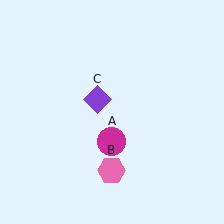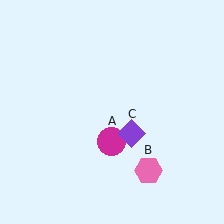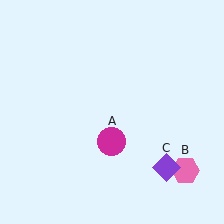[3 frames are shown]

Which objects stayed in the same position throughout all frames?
Magenta circle (object A) remained stationary.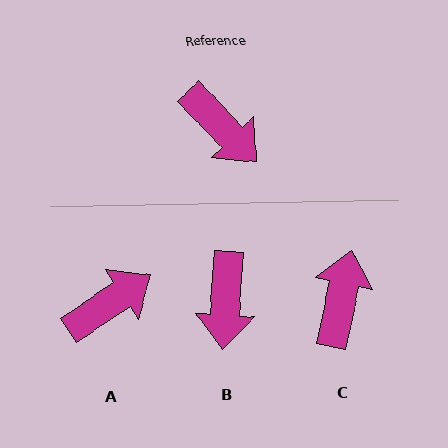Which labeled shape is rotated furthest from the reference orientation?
C, about 124 degrees away.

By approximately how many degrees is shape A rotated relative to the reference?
Approximately 80 degrees counter-clockwise.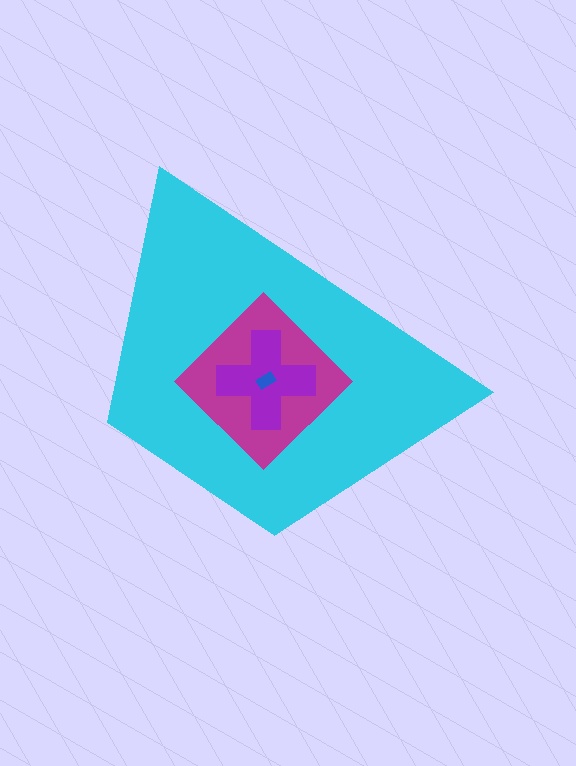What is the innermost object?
The blue rectangle.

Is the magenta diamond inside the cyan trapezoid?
Yes.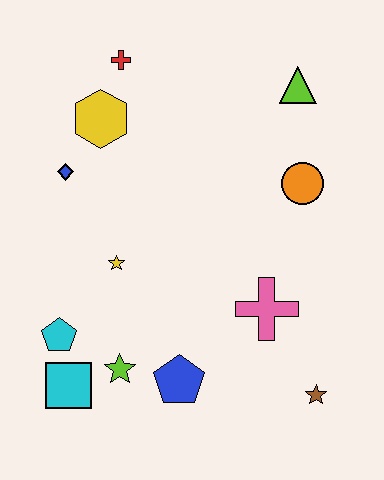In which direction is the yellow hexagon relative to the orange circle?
The yellow hexagon is to the left of the orange circle.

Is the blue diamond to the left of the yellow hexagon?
Yes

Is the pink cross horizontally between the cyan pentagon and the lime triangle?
Yes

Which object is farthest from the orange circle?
The cyan square is farthest from the orange circle.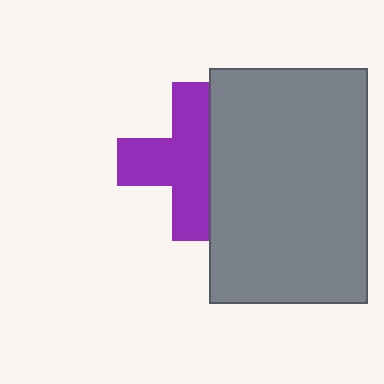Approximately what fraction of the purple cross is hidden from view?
Roughly 34% of the purple cross is hidden behind the gray rectangle.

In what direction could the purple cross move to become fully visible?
The purple cross could move left. That would shift it out from behind the gray rectangle entirely.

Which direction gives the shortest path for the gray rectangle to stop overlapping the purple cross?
Moving right gives the shortest separation.